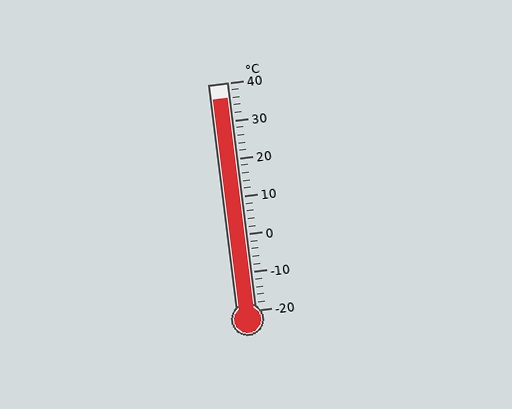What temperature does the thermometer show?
The thermometer shows approximately 36°C.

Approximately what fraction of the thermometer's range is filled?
The thermometer is filled to approximately 95% of its range.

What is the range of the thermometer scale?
The thermometer scale ranges from -20°C to 40°C.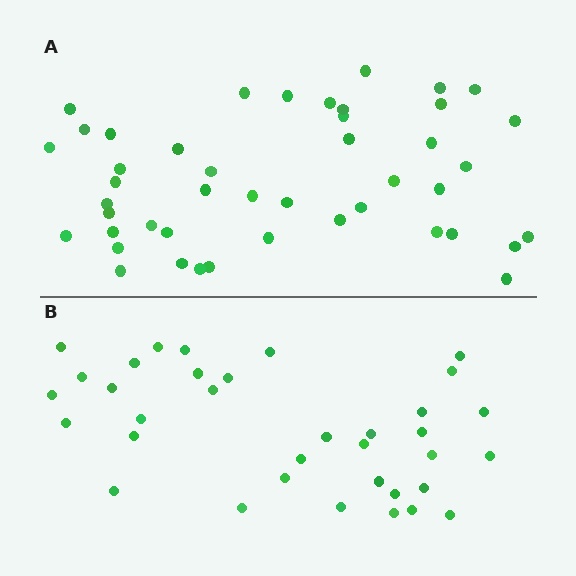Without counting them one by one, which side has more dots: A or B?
Region A (the top region) has more dots.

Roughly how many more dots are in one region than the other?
Region A has roughly 10 or so more dots than region B.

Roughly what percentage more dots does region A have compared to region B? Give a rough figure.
About 30% more.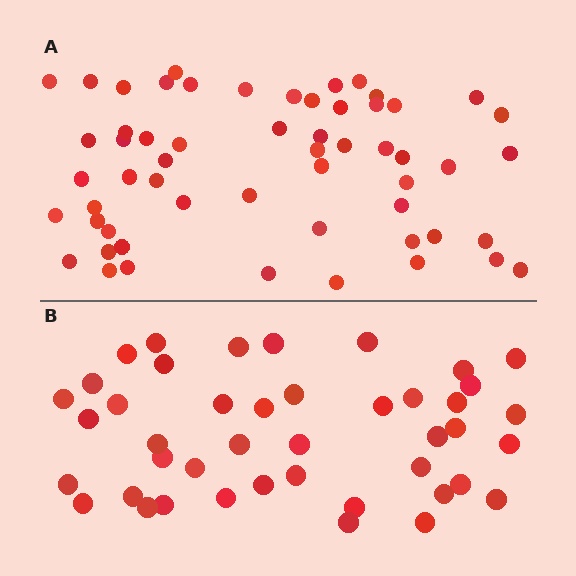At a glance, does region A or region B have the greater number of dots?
Region A (the top region) has more dots.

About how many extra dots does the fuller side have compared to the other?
Region A has approximately 15 more dots than region B.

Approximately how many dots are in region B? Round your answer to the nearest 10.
About 40 dots. (The exact count is 43, which rounds to 40.)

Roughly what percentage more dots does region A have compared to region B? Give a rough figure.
About 35% more.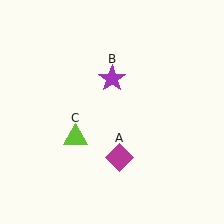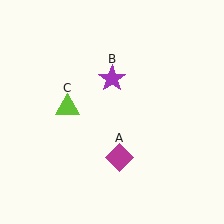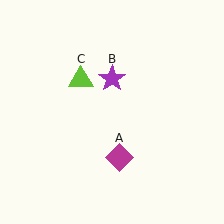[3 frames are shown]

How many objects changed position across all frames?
1 object changed position: lime triangle (object C).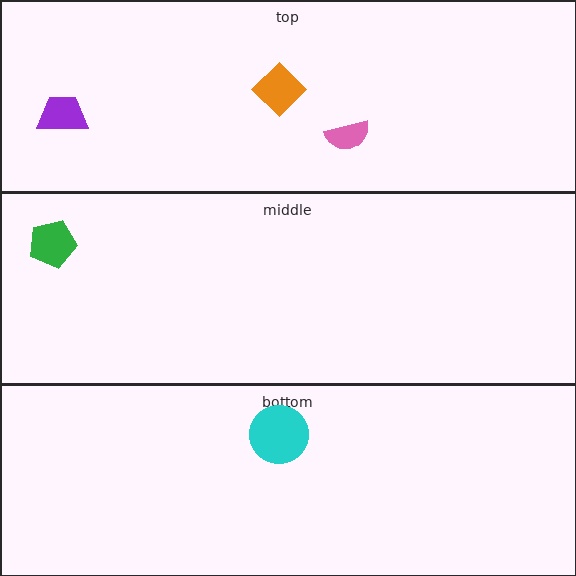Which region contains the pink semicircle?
The top region.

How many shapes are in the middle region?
1.